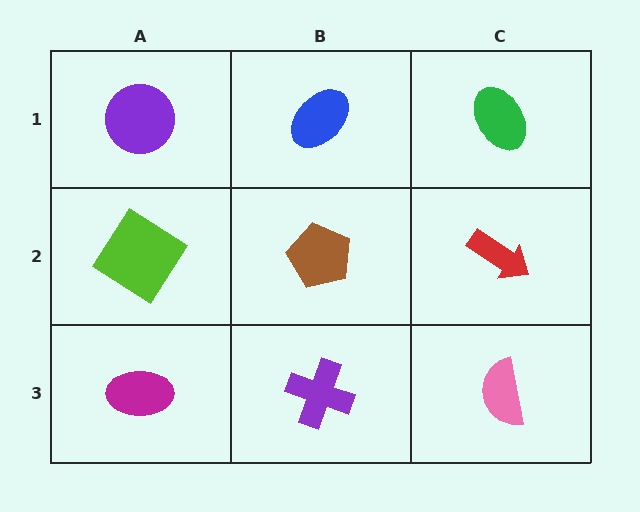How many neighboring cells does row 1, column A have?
2.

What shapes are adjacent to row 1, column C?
A red arrow (row 2, column C), a blue ellipse (row 1, column B).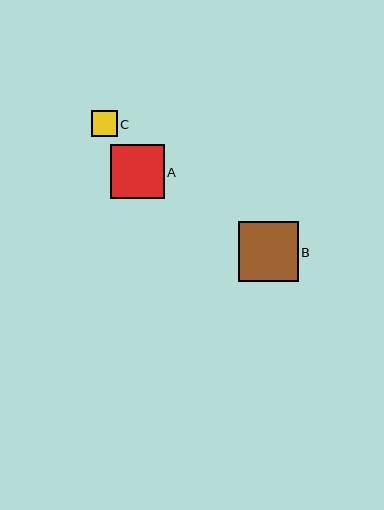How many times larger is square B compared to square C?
Square B is approximately 2.3 times the size of square C.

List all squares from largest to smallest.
From largest to smallest: B, A, C.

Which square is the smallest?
Square C is the smallest with a size of approximately 26 pixels.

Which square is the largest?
Square B is the largest with a size of approximately 59 pixels.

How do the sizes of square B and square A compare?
Square B and square A are approximately the same size.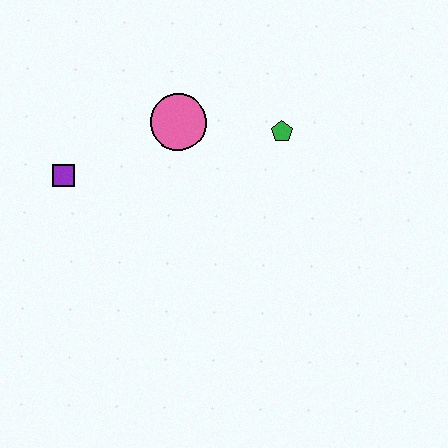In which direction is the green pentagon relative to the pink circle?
The green pentagon is to the right of the pink circle.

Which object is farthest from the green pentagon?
The purple square is farthest from the green pentagon.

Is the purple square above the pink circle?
No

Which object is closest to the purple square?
The pink circle is closest to the purple square.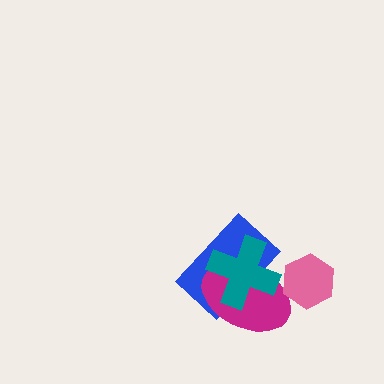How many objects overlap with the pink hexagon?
1 object overlaps with the pink hexagon.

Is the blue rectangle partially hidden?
Yes, it is partially covered by another shape.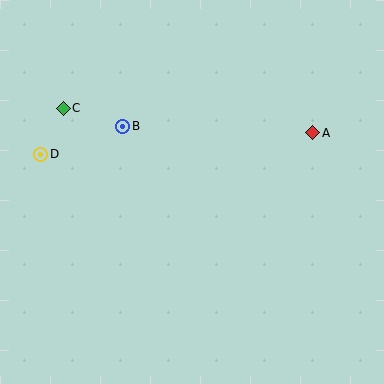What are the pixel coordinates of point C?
Point C is at (63, 108).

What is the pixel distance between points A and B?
The distance between A and B is 190 pixels.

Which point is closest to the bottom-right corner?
Point A is closest to the bottom-right corner.